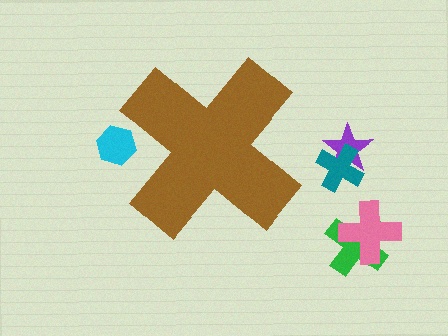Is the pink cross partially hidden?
No, the pink cross is fully visible.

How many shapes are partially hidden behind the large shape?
1 shape is partially hidden.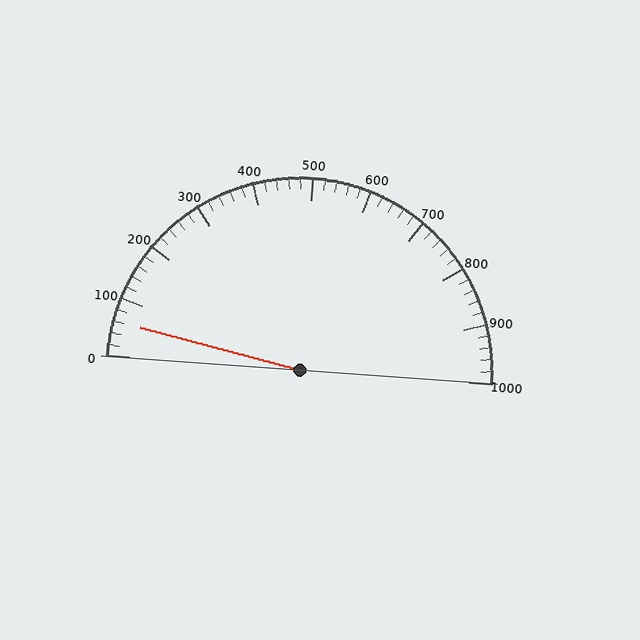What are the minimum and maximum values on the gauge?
The gauge ranges from 0 to 1000.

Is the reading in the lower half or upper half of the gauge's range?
The reading is in the lower half of the range (0 to 1000).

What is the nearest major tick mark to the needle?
The nearest major tick mark is 100.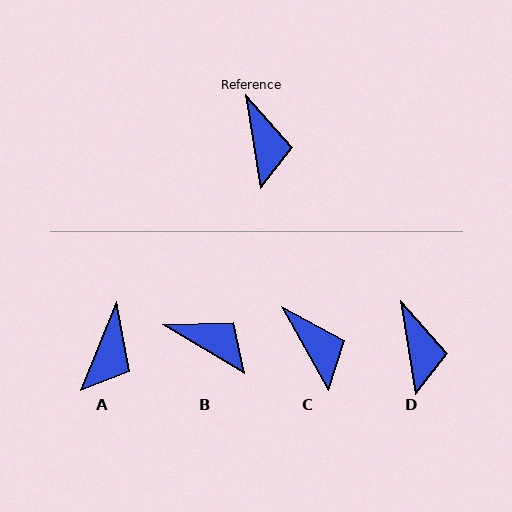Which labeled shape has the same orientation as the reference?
D.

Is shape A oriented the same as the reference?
No, it is off by about 31 degrees.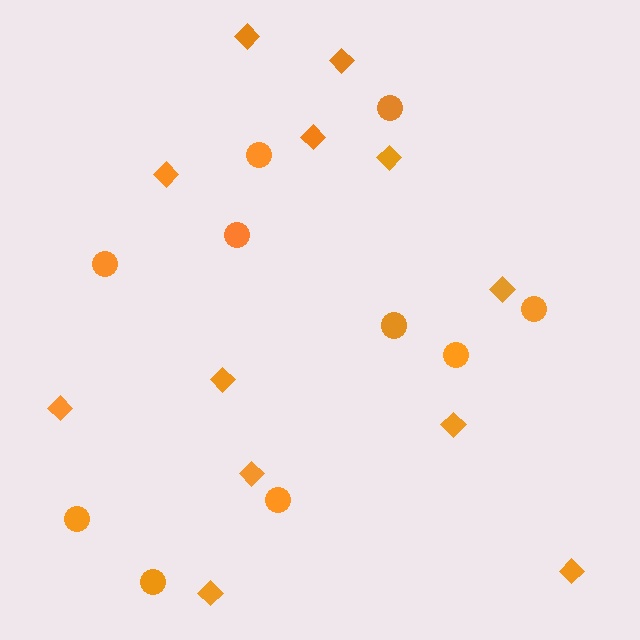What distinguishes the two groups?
There are 2 groups: one group of diamonds (12) and one group of circles (10).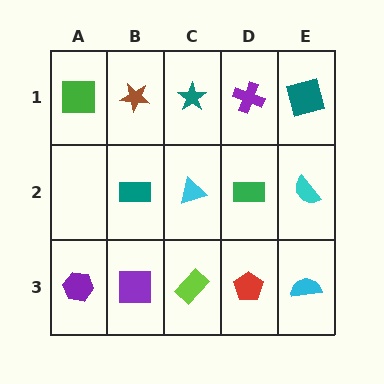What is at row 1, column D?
A purple cross.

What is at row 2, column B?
A teal rectangle.